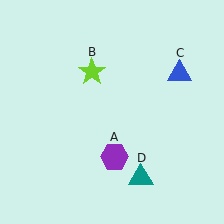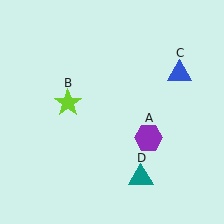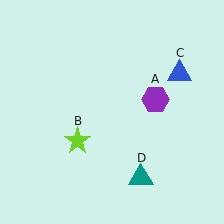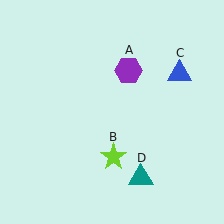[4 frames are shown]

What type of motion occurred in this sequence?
The purple hexagon (object A), lime star (object B) rotated counterclockwise around the center of the scene.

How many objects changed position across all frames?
2 objects changed position: purple hexagon (object A), lime star (object B).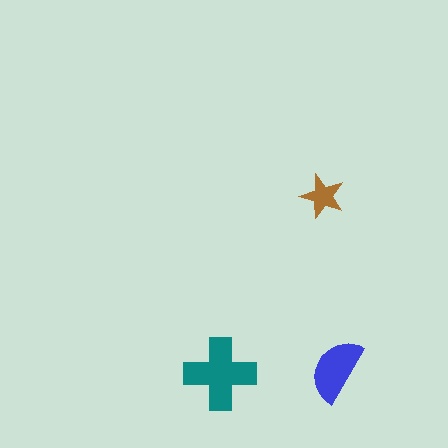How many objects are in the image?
There are 3 objects in the image.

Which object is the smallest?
The brown star.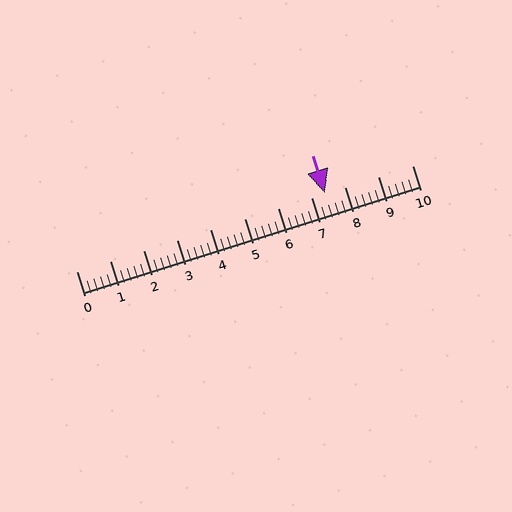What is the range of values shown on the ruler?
The ruler shows values from 0 to 10.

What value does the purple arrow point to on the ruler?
The purple arrow points to approximately 7.4.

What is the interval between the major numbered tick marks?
The major tick marks are spaced 1 units apart.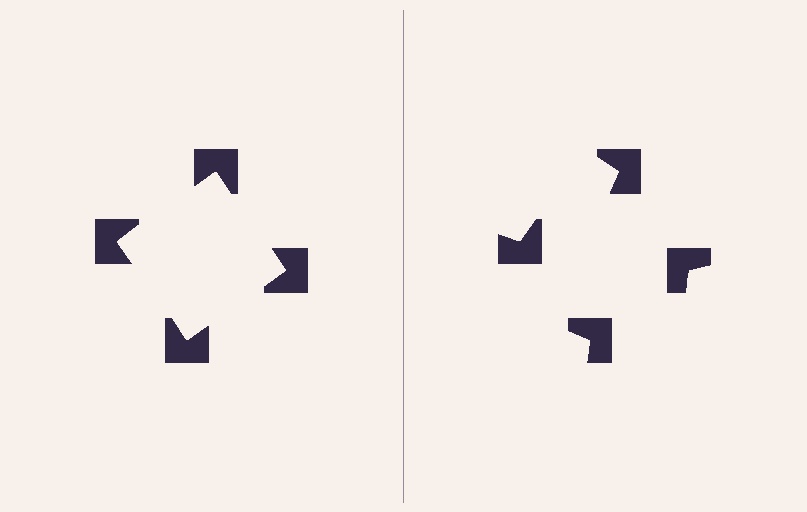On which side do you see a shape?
An illusory square appears on the left side. On the right side the wedge cuts are rotated, so no coherent shape forms.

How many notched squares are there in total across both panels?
8 — 4 on each side.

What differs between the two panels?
The notched squares are positioned identically on both sides; only the wedge orientations differ. On the left they align to a square; on the right they are misaligned.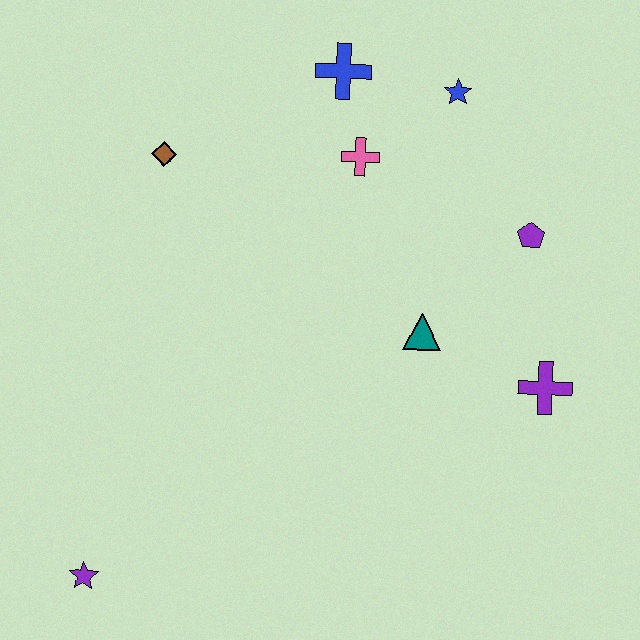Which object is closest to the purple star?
The teal triangle is closest to the purple star.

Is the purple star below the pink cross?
Yes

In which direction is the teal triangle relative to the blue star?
The teal triangle is below the blue star.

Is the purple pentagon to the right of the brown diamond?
Yes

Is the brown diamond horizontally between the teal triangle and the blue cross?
No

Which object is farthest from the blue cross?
The purple star is farthest from the blue cross.